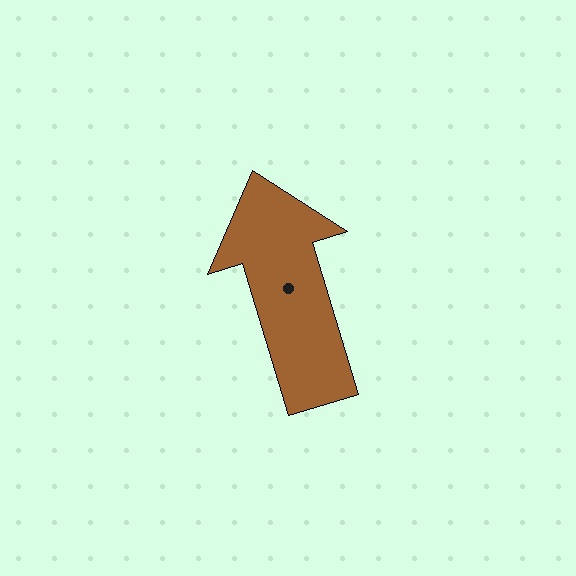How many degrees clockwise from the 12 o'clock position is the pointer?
Approximately 343 degrees.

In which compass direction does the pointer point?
North.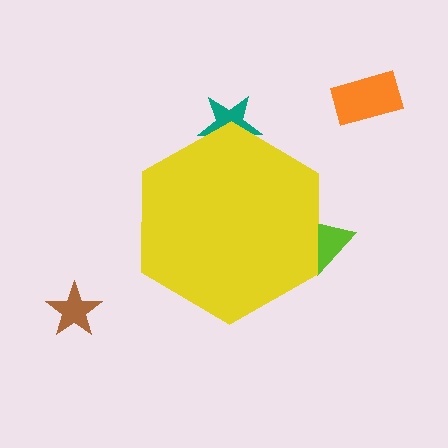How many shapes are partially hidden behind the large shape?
2 shapes are partially hidden.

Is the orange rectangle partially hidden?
No, the orange rectangle is fully visible.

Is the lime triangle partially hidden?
Yes, the lime triangle is partially hidden behind the yellow hexagon.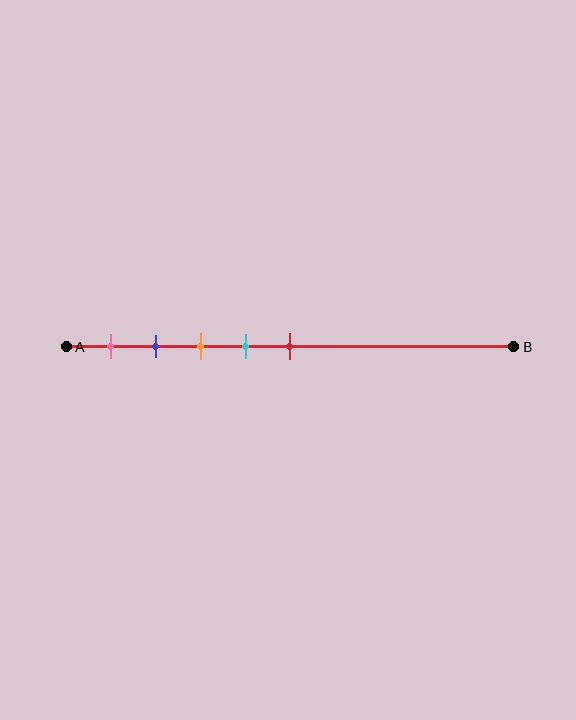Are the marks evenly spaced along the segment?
Yes, the marks are approximately evenly spaced.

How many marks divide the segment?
There are 5 marks dividing the segment.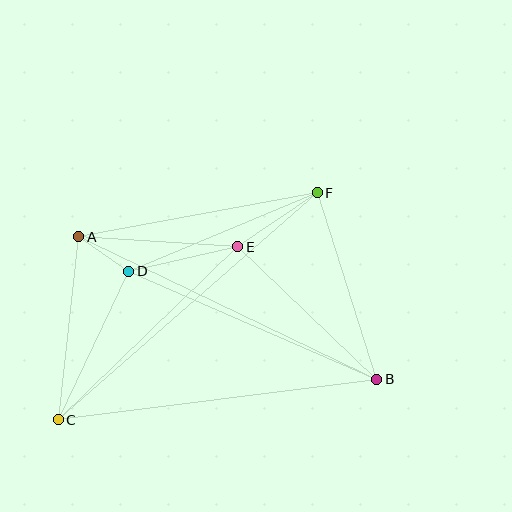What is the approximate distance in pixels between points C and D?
The distance between C and D is approximately 164 pixels.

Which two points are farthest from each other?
Points C and F are farthest from each other.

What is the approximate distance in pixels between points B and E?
The distance between B and E is approximately 192 pixels.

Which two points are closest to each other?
Points A and D are closest to each other.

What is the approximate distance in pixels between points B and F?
The distance between B and F is approximately 196 pixels.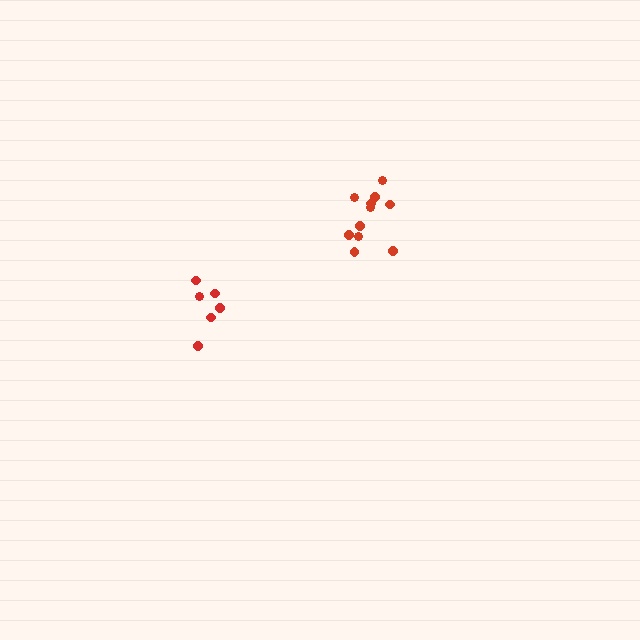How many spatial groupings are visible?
There are 2 spatial groupings.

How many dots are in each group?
Group 1: 6 dots, Group 2: 11 dots (17 total).